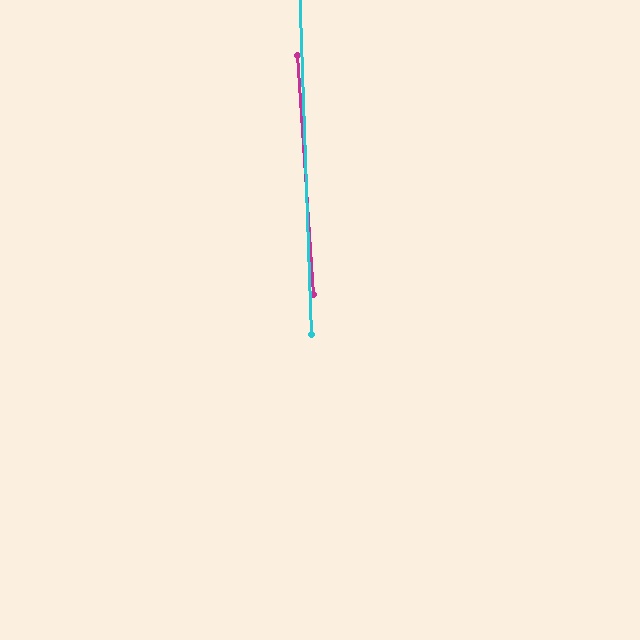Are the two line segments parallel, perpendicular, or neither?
Parallel — their directions differ by only 1.8°.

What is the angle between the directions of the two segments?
Approximately 2 degrees.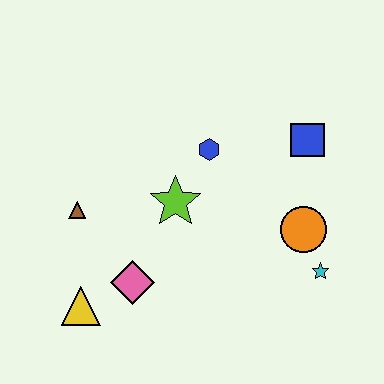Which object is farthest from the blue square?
The yellow triangle is farthest from the blue square.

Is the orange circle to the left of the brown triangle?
No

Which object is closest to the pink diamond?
The yellow triangle is closest to the pink diamond.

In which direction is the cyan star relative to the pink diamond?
The cyan star is to the right of the pink diamond.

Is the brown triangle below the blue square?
Yes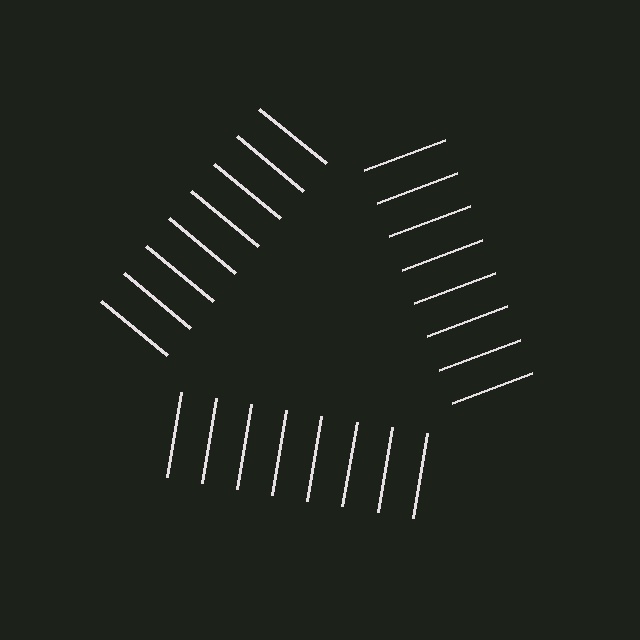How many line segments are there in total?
24 — 8 along each of the 3 edges.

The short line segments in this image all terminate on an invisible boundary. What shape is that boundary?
An illusory triangle — the line segments terminate on its edges but no continuous stroke is drawn.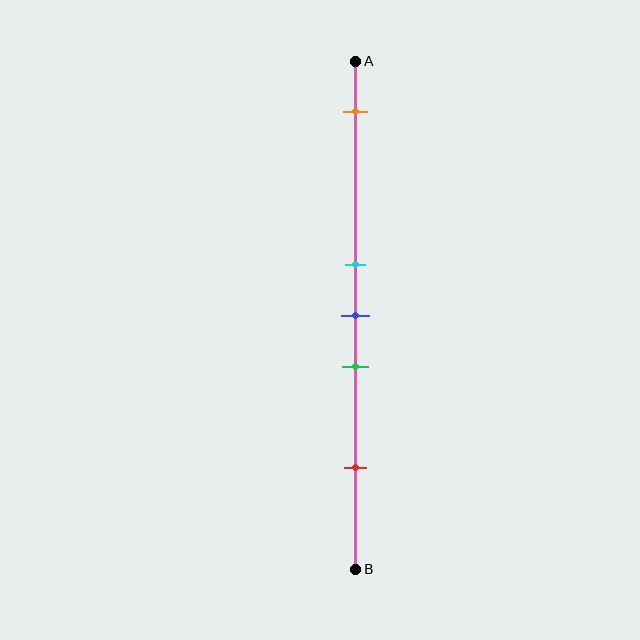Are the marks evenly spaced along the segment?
No, the marks are not evenly spaced.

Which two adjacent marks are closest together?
The cyan and blue marks are the closest adjacent pair.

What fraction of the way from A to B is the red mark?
The red mark is approximately 80% (0.8) of the way from A to B.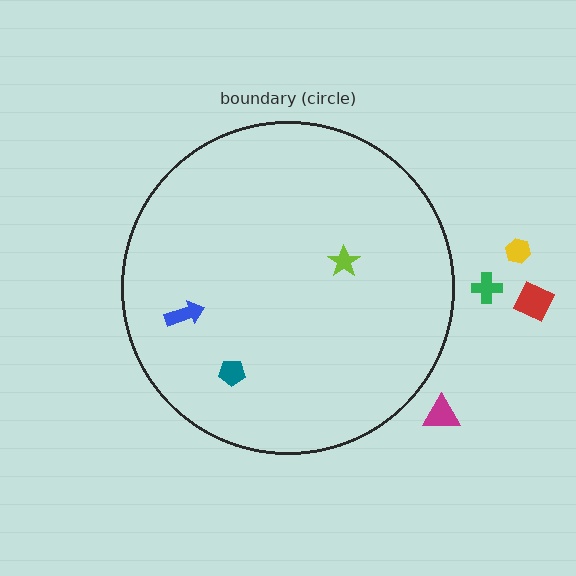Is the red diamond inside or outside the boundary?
Outside.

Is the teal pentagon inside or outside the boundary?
Inside.